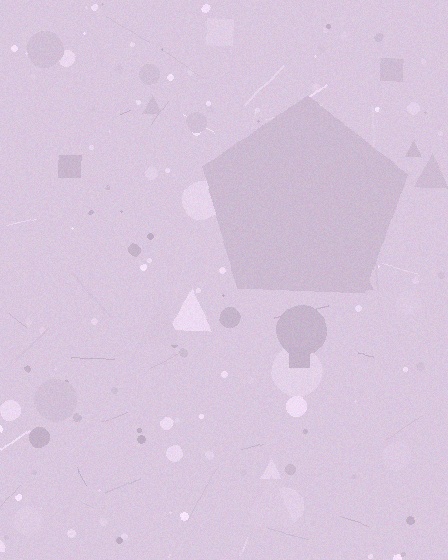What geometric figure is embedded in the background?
A pentagon is embedded in the background.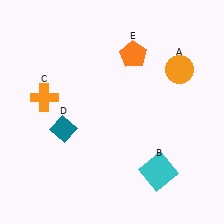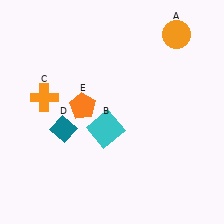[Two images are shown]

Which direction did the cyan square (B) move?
The cyan square (B) moved left.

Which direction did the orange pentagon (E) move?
The orange pentagon (E) moved down.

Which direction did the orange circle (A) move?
The orange circle (A) moved up.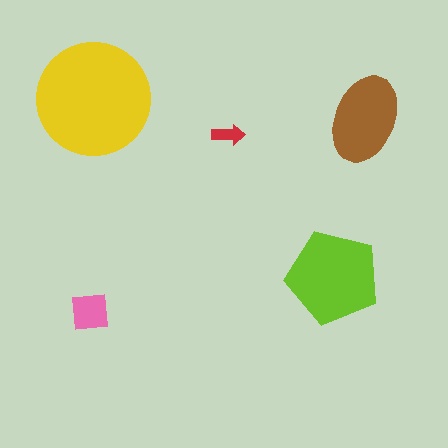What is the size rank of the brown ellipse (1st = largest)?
3rd.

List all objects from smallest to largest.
The red arrow, the pink square, the brown ellipse, the lime pentagon, the yellow circle.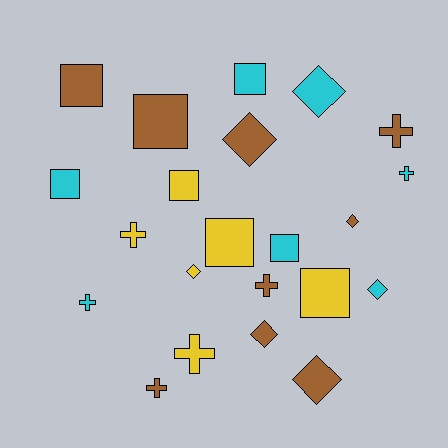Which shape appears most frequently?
Square, with 8 objects.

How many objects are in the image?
There are 22 objects.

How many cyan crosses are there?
There are 2 cyan crosses.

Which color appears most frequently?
Brown, with 9 objects.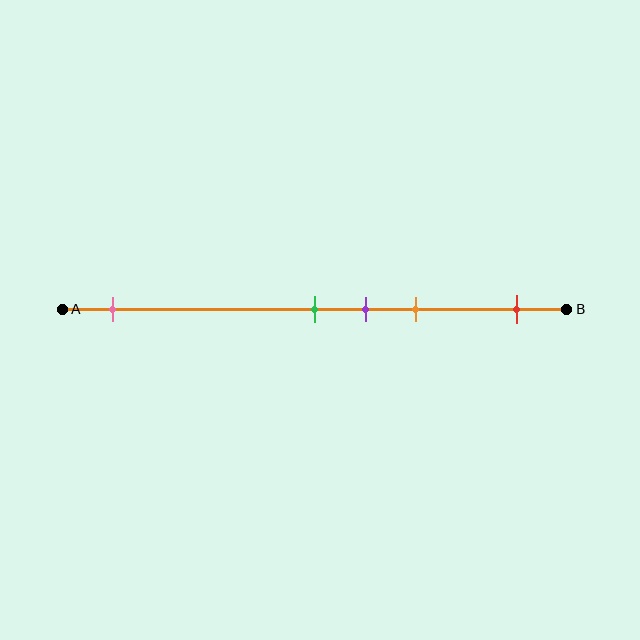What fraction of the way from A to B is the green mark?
The green mark is approximately 50% (0.5) of the way from A to B.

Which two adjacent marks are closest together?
The green and purple marks are the closest adjacent pair.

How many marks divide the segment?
There are 5 marks dividing the segment.